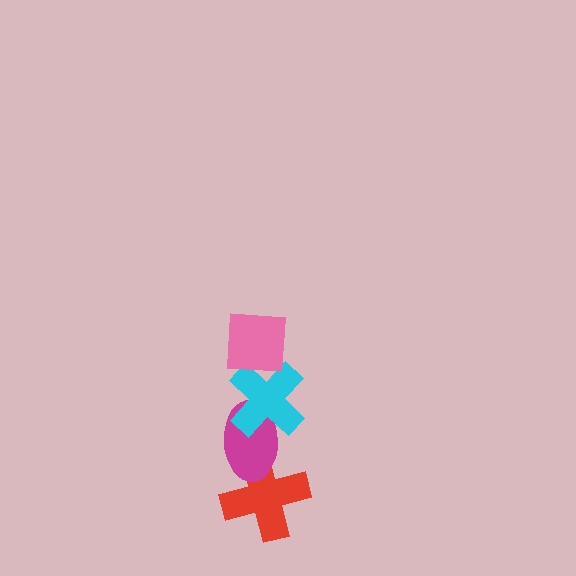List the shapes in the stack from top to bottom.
From top to bottom: the pink square, the cyan cross, the magenta ellipse, the red cross.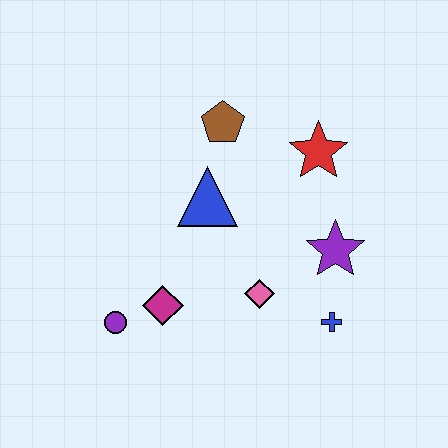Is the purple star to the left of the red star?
No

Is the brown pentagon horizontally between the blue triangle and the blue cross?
Yes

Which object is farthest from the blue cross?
The brown pentagon is farthest from the blue cross.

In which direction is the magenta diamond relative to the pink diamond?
The magenta diamond is to the left of the pink diamond.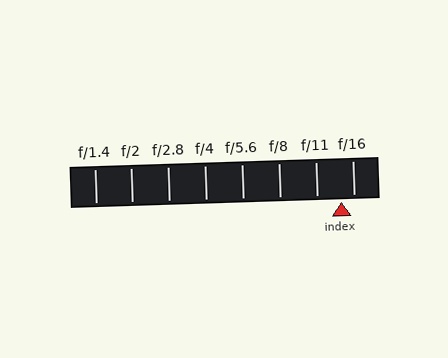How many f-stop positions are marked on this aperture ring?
There are 8 f-stop positions marked.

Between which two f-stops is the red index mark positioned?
The index mark is between f/11 and f/16.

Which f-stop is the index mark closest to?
The index mark is closest to f/16.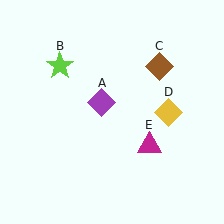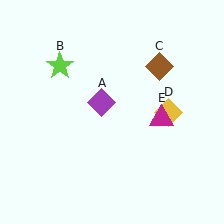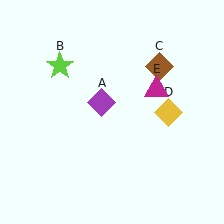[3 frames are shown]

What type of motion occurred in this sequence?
The magenta triangle (object E) rotated counterclockwise around the center of the scene.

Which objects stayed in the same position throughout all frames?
Purple diamond (object A) and lime star (object B) and brown diamond (object C) and yellow diamond (object D) remained stationary.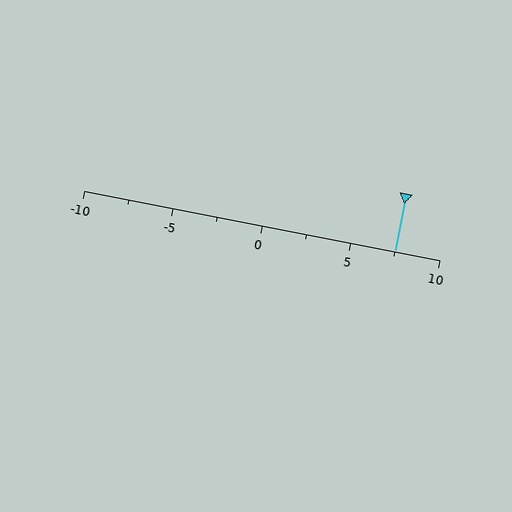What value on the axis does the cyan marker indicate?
The marker indicates approximately 7.5.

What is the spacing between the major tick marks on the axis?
The major ticks are spaced 5 apart.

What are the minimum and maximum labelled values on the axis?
The axis runs from -10 to 10.